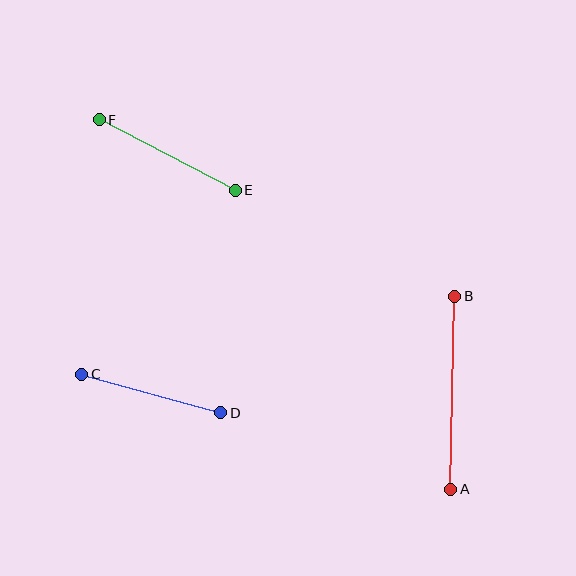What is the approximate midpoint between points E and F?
The midpoint is at approximately (167, 155) pixels.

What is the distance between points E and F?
The distance is approximately 153 pixels.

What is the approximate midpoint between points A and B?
The midpoint is at approximately (453, 393) pixels.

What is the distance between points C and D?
The distance is approximately 144 pixels.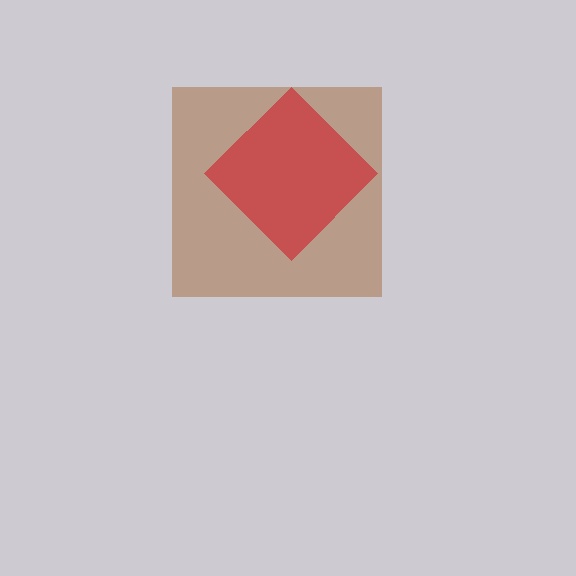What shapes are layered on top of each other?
The layered shapes are: a brown square, a red diamond.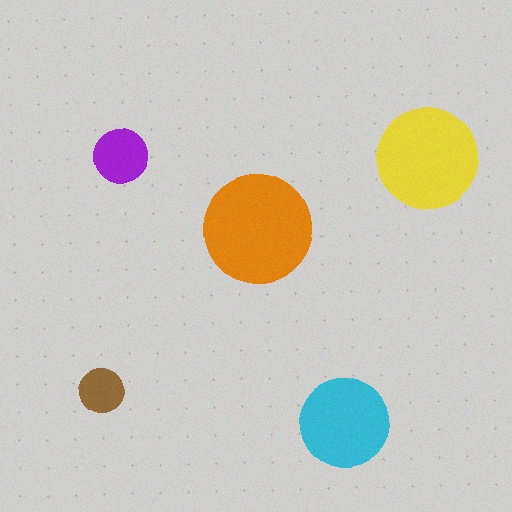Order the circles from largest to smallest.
the orange one, the yellow one, the cyan one, the purple one, the brown one.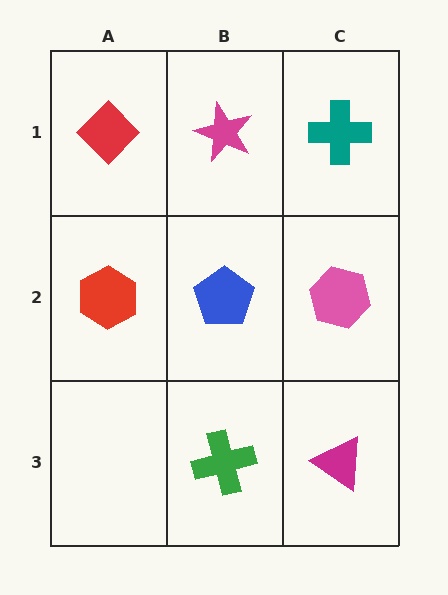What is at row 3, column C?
A magenta triangle.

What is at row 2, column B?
A blue pentagon.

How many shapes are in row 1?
3 shapes.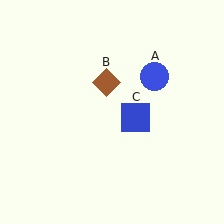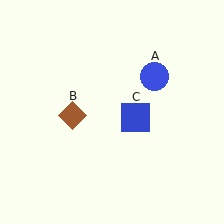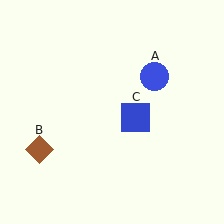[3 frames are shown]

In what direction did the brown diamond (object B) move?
The brown diamond (object B) moved down and to the left.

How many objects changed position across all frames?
1 object changed position: brown diamond (object B).